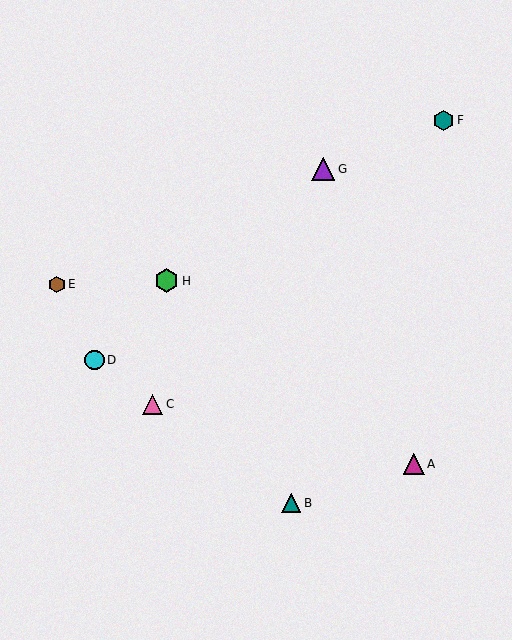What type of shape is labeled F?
Shape F is a teal hexagon.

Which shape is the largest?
The green hexagon (labeled H) is the largest.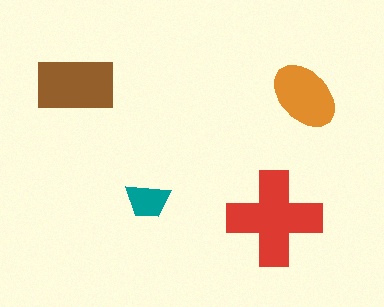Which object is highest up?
The brown rectangle is topmost.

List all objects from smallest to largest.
The teal trapezoid, the orange ellipse, the brown rectangle, the red cross.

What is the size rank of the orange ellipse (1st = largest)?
3rd.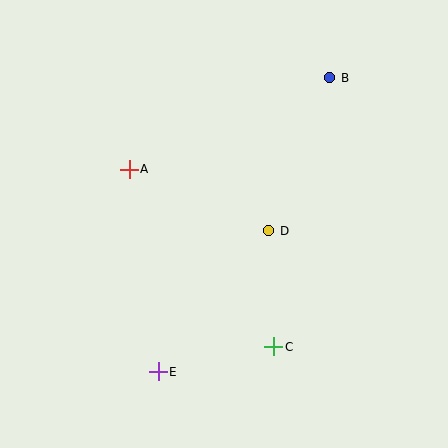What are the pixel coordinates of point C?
Point C is at (273, 347).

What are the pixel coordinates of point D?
Point D is at (269, 231).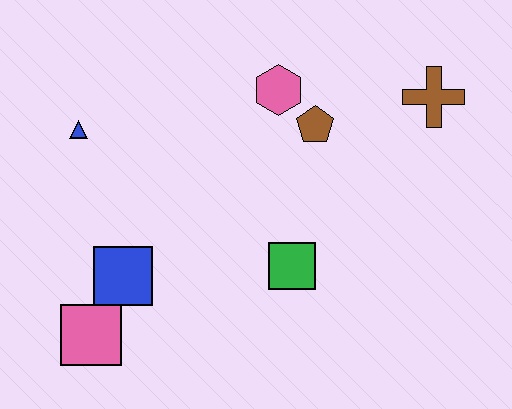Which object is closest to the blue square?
The pink square is closest to the blue square.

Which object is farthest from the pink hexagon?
The pink square is farthest from the pink hexagon.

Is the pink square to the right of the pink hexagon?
No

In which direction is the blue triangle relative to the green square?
The blue triangle is to the left of the green square.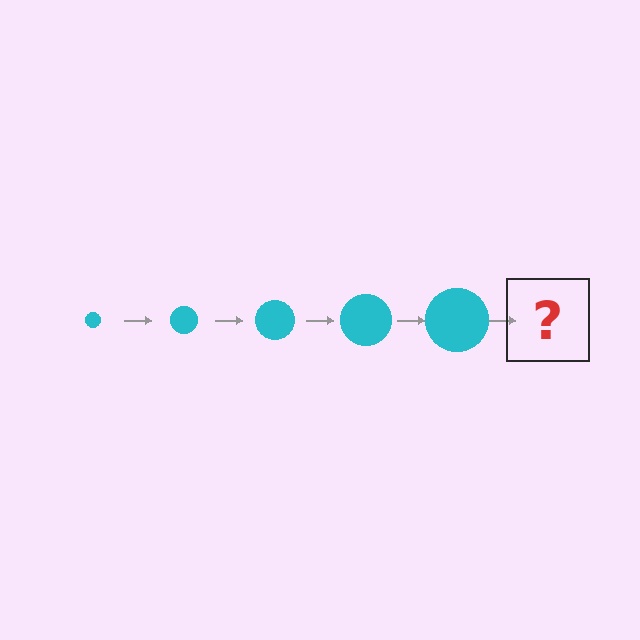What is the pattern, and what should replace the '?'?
The pattern is that the circle gets progressively larger each step. The '?' should be a cyan circle, larger than the previous one.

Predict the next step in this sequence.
The next step is a cyan circle, larger than the previous one.